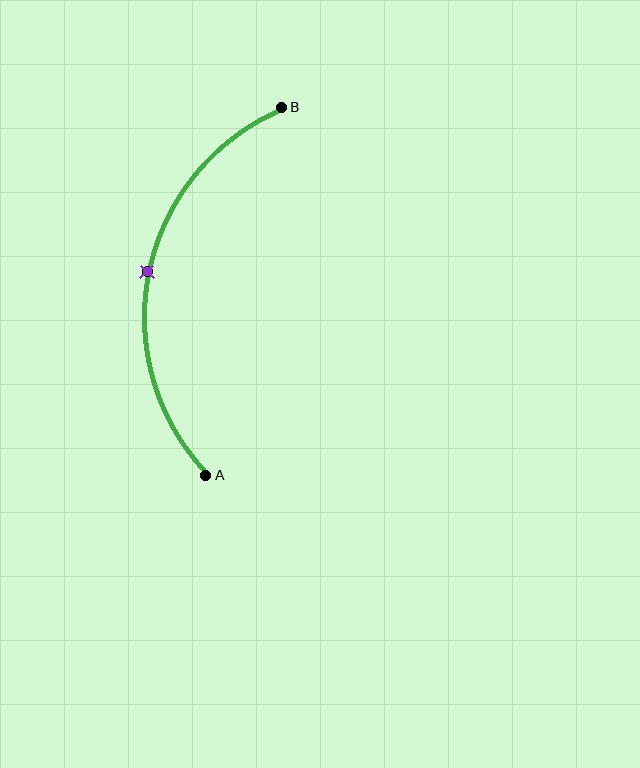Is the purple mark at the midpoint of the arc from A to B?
Yes. The purple mark lies on the arc at equal arc-length from both A and B — it is the arc midpoint.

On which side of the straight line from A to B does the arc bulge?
The arc bulges to the left of the straight line connecting A and B.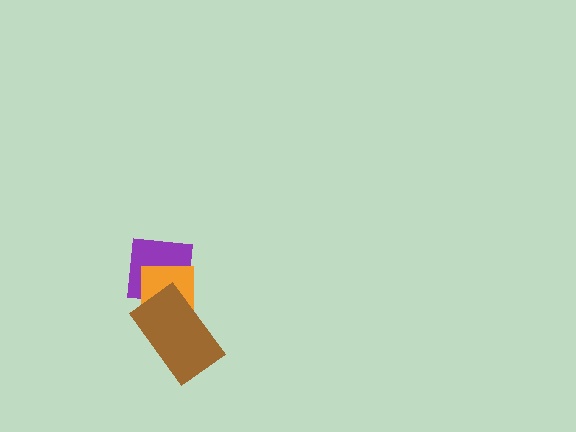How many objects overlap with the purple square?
2 objects overlap with the purple square.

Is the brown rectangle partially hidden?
No, no other shape covers it.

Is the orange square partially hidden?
Yes, it is partially covered by another shape.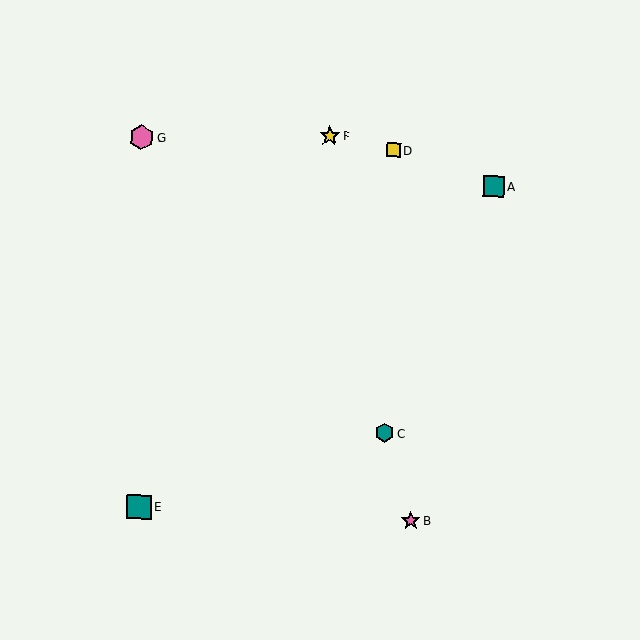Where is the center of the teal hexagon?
The center of the teal hexagon is at (384, 433).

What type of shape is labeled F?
Shape F is a yellow star.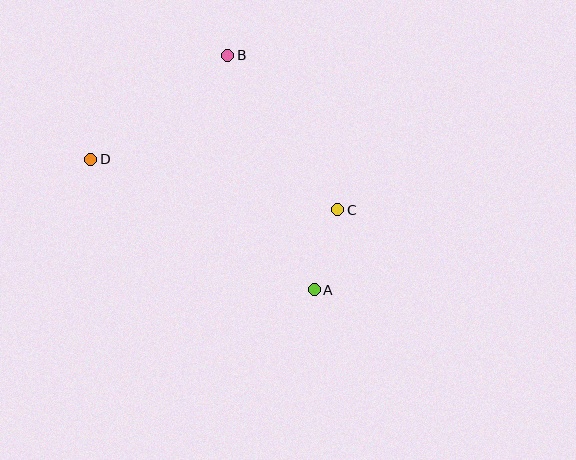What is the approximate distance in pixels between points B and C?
The distance between B and C is approximately 190 pixels.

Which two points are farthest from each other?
Points A and D are farthest from each other.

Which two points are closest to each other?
Points A and C are closest to each other.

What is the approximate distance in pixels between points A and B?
The distance between A and B is approximately 250 pixels.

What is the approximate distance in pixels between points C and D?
The distance between C and D is approximately 252 pixels.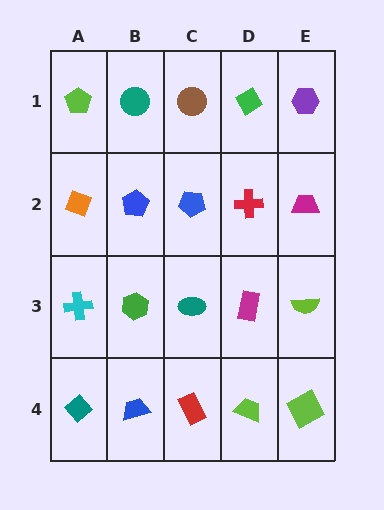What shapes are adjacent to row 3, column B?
A blue pentagon (row 2, column B), a blue trapezoid (row 4, column B), a cyan cross (row 3, column A), a teal ellipse (row 3, column C).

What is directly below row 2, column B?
A green hexagon.